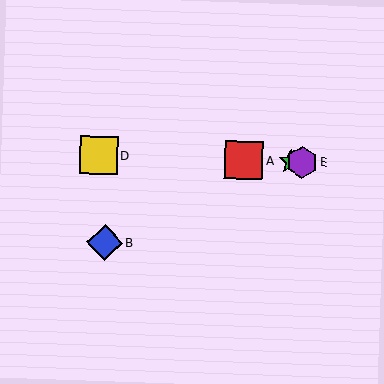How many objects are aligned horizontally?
4 objects (A, C, D, E) are aligned horizontally.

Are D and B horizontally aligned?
No, D is at y≈155 and B is at y≈242.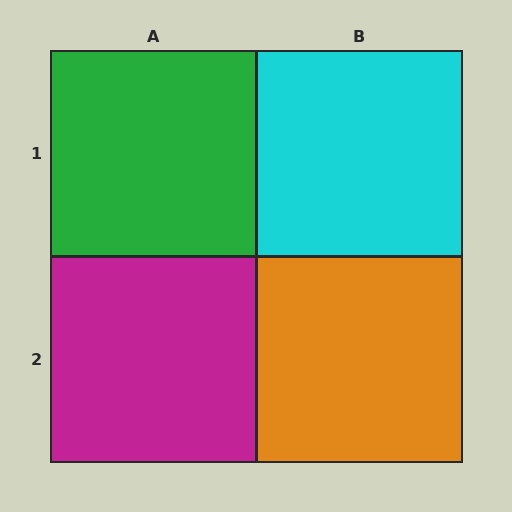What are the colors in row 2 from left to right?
Magenta, orange.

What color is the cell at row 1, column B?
Cyan.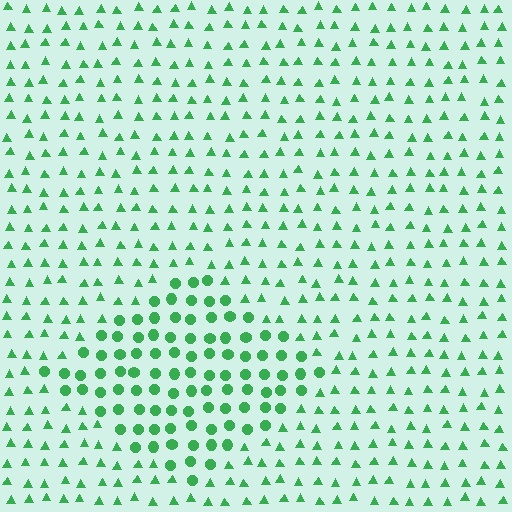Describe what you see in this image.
The image is filled with small green elements arranged in a uniform grid. A diamond-shaped region contains circles, while the surrounding area contains triangles. The boundary is defined purely by the change in element shape.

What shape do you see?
I see a diamond.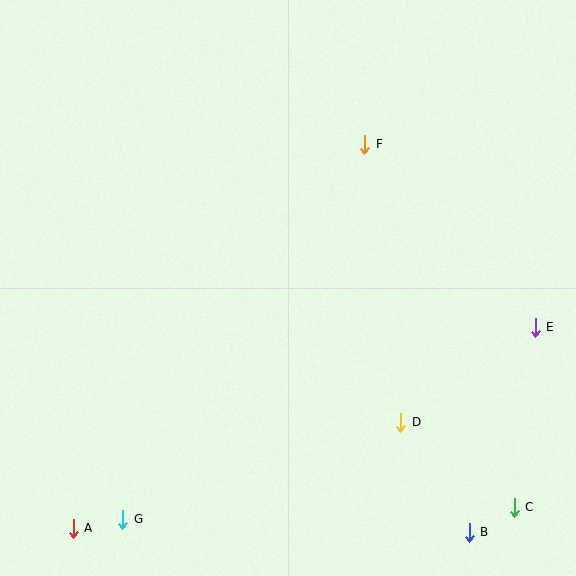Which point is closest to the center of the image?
Point F at (365, 144) is closest to the center.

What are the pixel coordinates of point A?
Point A is at (73, 528).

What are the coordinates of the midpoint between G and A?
The midpoint between G and A is at (98, 524).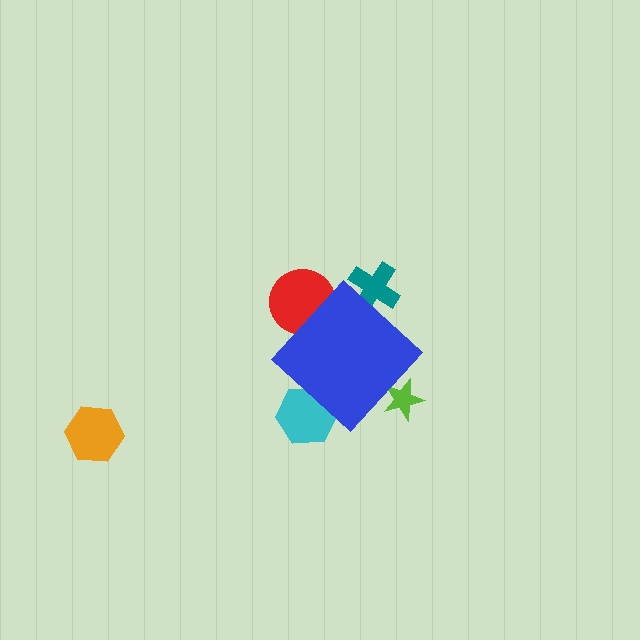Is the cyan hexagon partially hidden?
Yes, the cyan hexagon is partially hidden behind the blue diamond.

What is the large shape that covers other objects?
A blue diamond.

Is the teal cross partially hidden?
Yes, the teal cross is partially hidden behind the blue diamond.